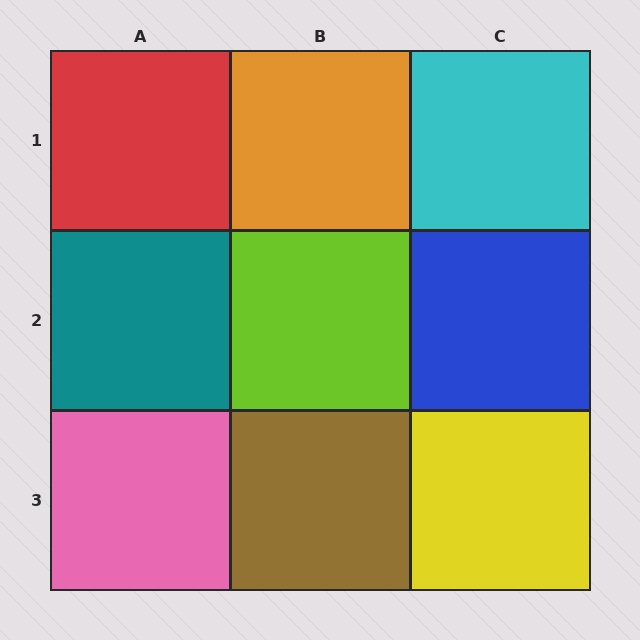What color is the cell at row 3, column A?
Pink.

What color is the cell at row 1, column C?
Cyan.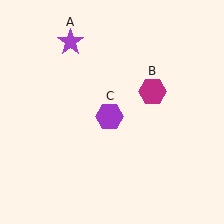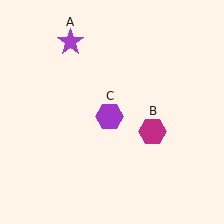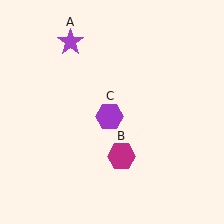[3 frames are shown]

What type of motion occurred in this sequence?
The magenta hexagon (object B) rotated clockwise around the center of the scene.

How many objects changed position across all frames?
1 object changed position: magenta hexagon (object B).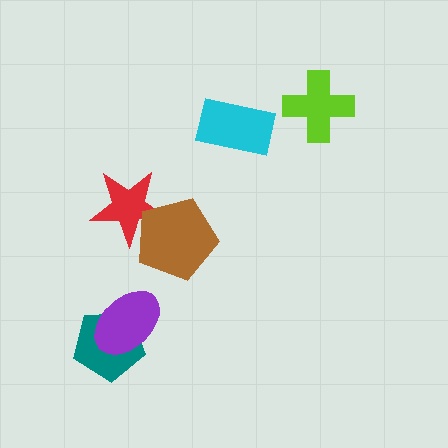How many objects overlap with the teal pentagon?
1 object overlaps with the teal pentagon.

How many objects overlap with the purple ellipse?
1 object overlaps with the purple ellipse.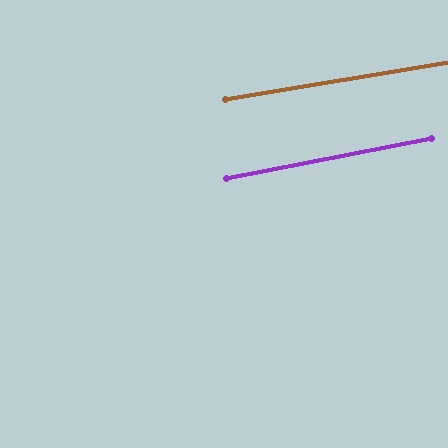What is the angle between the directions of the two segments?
Approximately 1 degree.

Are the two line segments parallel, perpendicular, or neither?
Parallel — their directions differ by only 1.4°.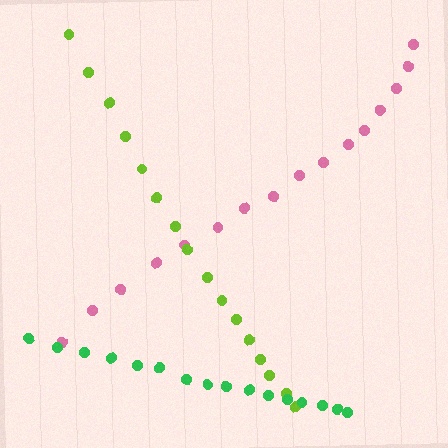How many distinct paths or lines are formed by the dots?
There are 3 distinct paths.